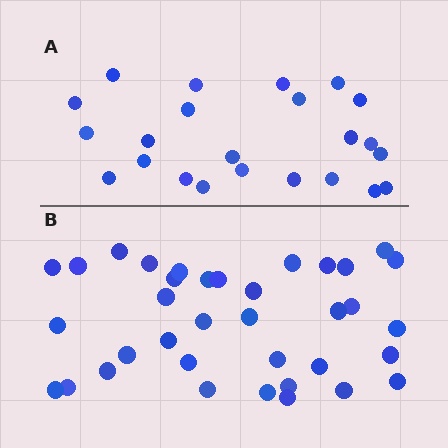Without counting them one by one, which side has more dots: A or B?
Region B (the bottom region) has more dots.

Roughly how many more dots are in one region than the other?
Region B has approximately 15 more dots than region A.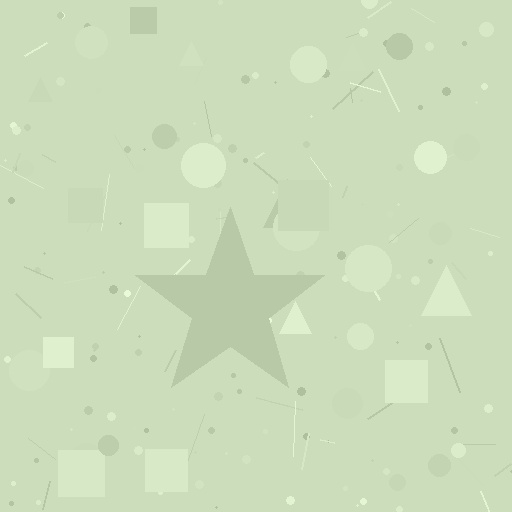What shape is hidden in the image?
A star is hidden in the image.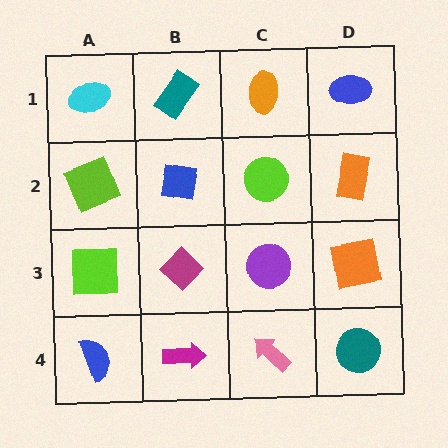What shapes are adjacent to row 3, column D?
An orange rectangle (row 2, column D), a teal circle (row 4, column D), a purple circle (row 3, column C).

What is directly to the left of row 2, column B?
A lime square.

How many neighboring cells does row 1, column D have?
2.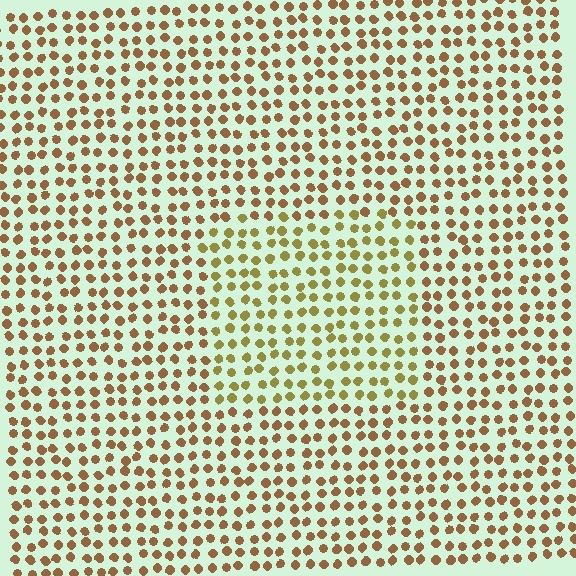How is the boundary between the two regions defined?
The boundary is defined purely by a slight shift in hue (about 29 degrees). Spacing, size, and orientation are identical on both sides.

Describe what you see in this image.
The image is filled with small brown elements in a uniform arrangement. A rectangle-shaped region is visible where the elements are tinted to a slightly different hue, forming a subtle color boundary.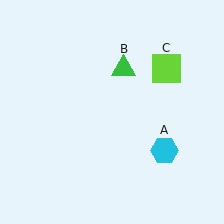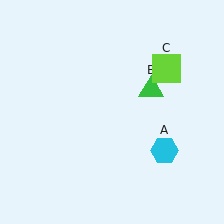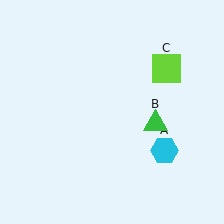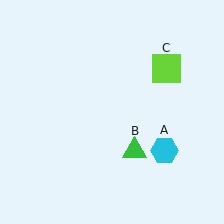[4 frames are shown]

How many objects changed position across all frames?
1 object changed position: green triangle (object B).